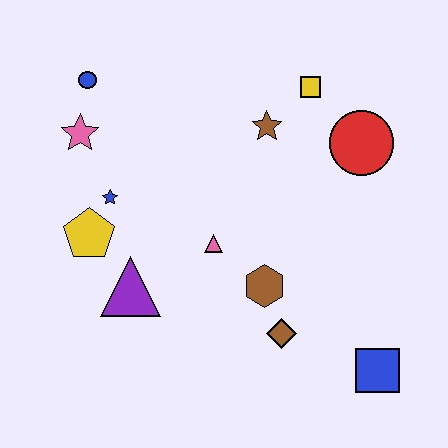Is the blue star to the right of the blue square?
No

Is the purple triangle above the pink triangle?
No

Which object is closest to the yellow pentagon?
The blue star is closest to the yellow pentagon.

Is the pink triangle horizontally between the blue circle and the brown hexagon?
Yes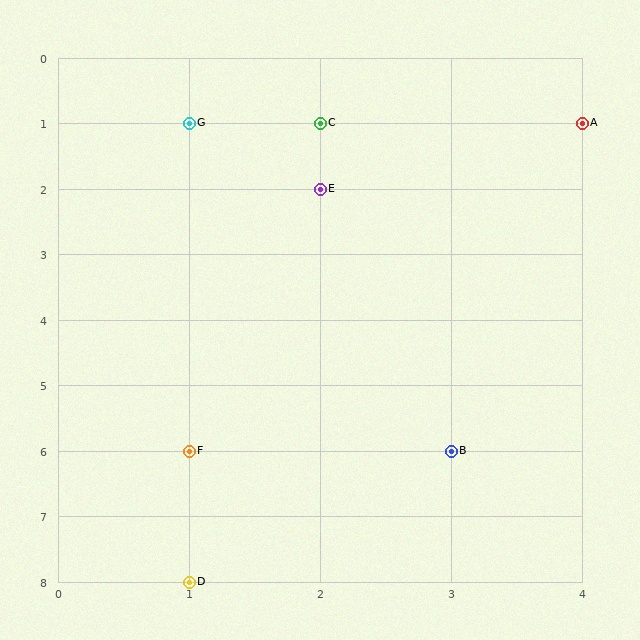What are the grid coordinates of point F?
Point F is at grid coordinates (1, 6).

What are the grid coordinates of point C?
Point C is at grid coordinates (2, 1).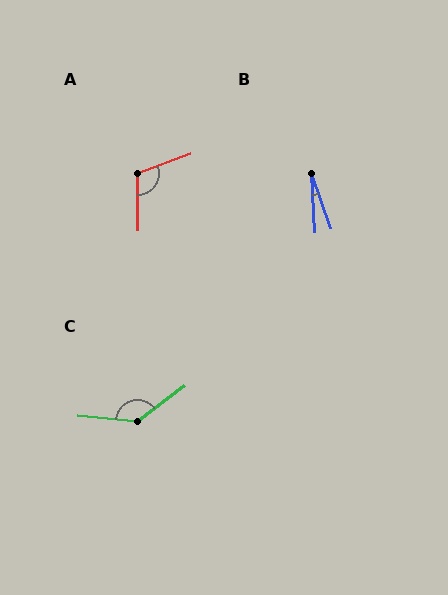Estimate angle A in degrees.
Approximately 110 degrees.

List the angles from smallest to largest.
B (16°), A (110°), C (138°).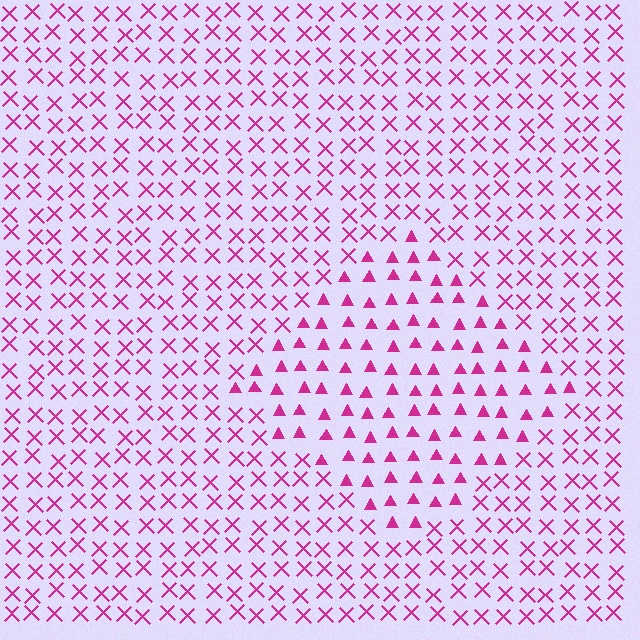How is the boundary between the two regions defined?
The boundary is defined by a change in element shape: triangles inside vs. X marks outside. All elements share the same color and spacing.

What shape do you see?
I see a diamond.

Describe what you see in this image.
The image is filled with small magenta elements arranged in a uniform grid. A diamond-shaped region contains triangles, while the surrounding area contains X marks. The boundary is defined purely by the change in element shape.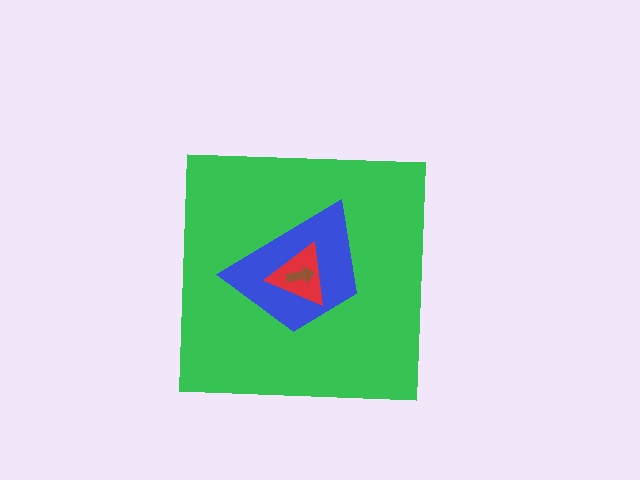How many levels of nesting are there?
4.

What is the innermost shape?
The brown arrow.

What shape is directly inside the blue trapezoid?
The red triangle.